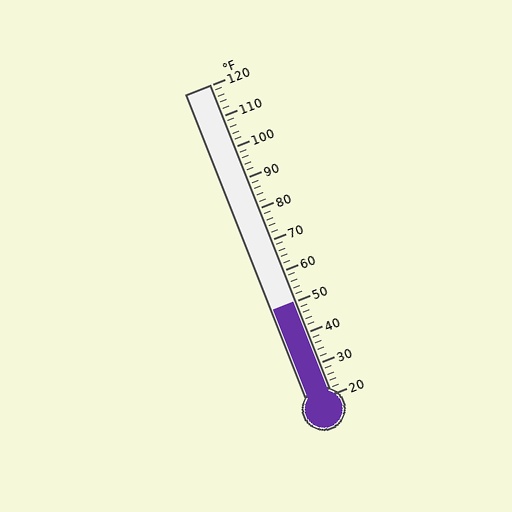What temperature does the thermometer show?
The thermometer shows approximately 50°F.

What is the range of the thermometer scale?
The thermometer scale ranges from 20°F to 120°F.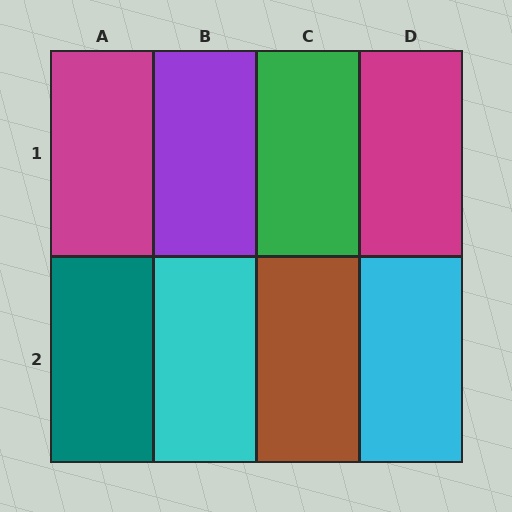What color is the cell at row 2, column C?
Brown.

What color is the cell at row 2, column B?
Cyan.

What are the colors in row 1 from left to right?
Magenta, purple, green, magenta.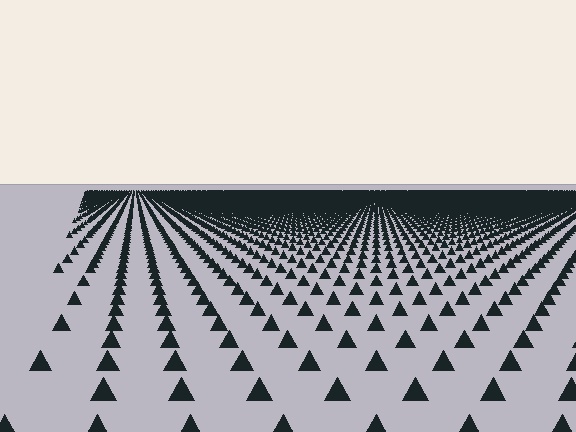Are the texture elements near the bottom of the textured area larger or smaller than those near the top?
Larger. Near the bottom, elements are closer to the viewer and appear at a bigger on-screen size.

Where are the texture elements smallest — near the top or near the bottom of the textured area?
Near the top.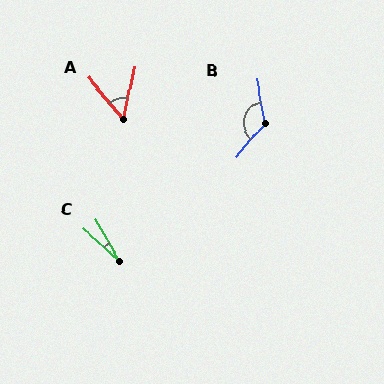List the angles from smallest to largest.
C (18°), A (53°), B (131°).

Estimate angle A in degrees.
Approximately 53 degrees.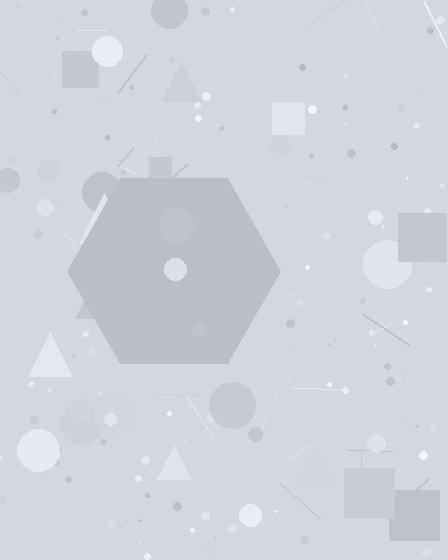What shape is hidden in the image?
A hexagon is hidden in the image.